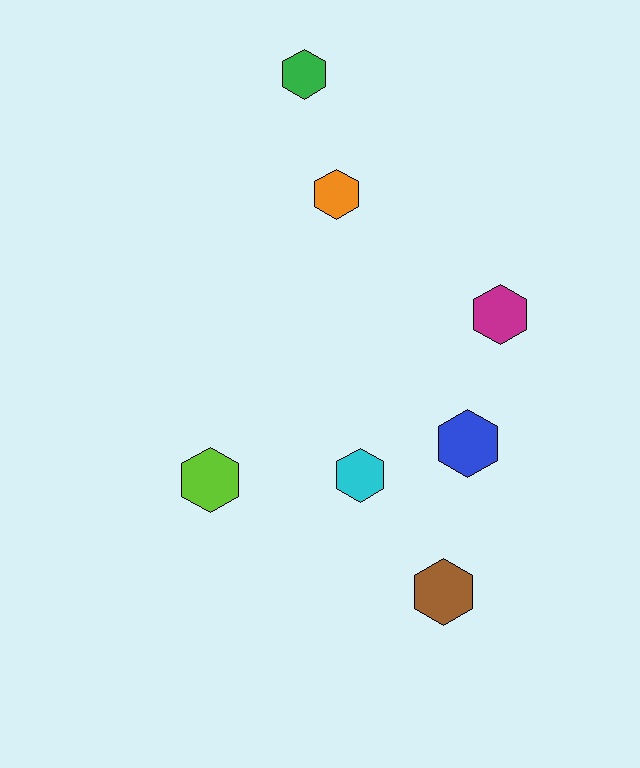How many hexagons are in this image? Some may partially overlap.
There are 7 hexagons.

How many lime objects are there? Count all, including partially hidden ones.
There is 1 lime object.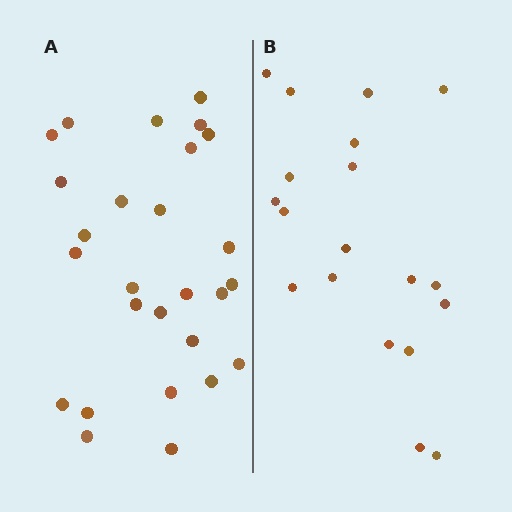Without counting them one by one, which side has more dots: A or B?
Region A (the left region) has more dots.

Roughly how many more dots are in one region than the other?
Region A has roughly 8 or so more dots than region B.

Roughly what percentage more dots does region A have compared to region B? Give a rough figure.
About 40% more.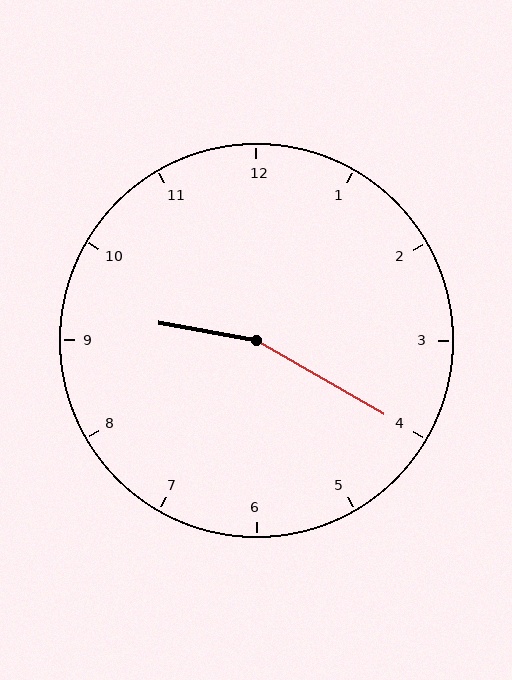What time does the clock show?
9:20.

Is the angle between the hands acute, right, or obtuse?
It is obtuse.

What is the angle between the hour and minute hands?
Approximately 160 degrees.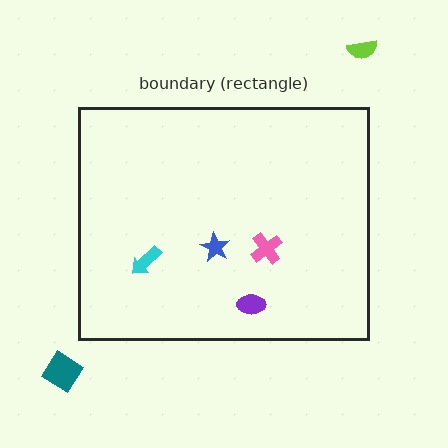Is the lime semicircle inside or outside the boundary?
Outside.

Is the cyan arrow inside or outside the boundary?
Inside.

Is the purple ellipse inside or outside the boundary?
Inside.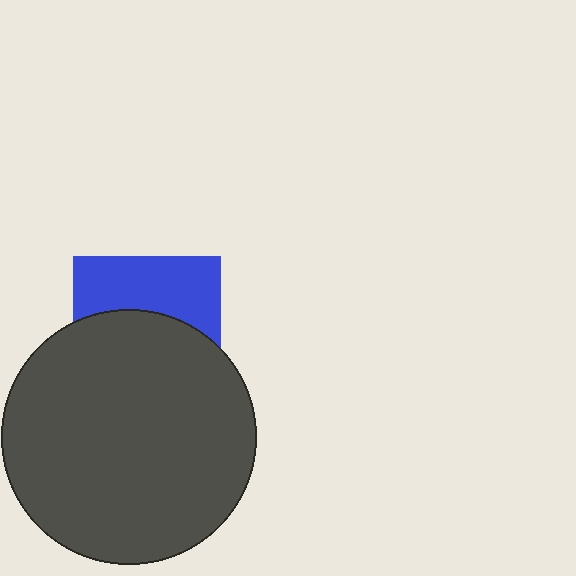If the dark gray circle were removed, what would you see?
You would see the complete blue square.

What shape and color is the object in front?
The object in front is a dark gray circle.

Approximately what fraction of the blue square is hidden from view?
Roughly 58% of the blue square is hidden behind the dark gray circle.